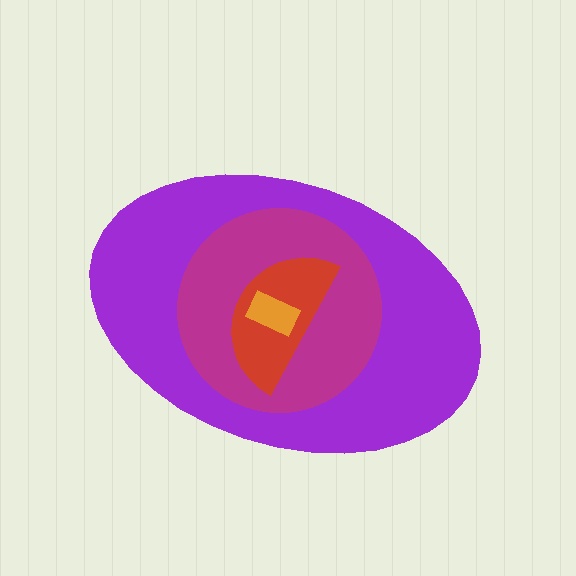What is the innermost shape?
The orange rectangle.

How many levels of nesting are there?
4.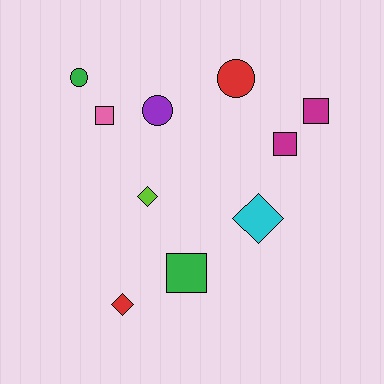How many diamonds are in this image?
There are 3 diamonds.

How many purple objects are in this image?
There is 1 purple object.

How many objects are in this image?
There are 10 objects.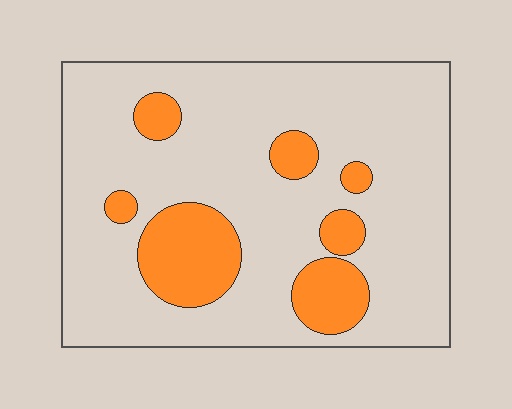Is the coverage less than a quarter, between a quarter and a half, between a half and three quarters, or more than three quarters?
Less than a quarter.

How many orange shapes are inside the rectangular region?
7.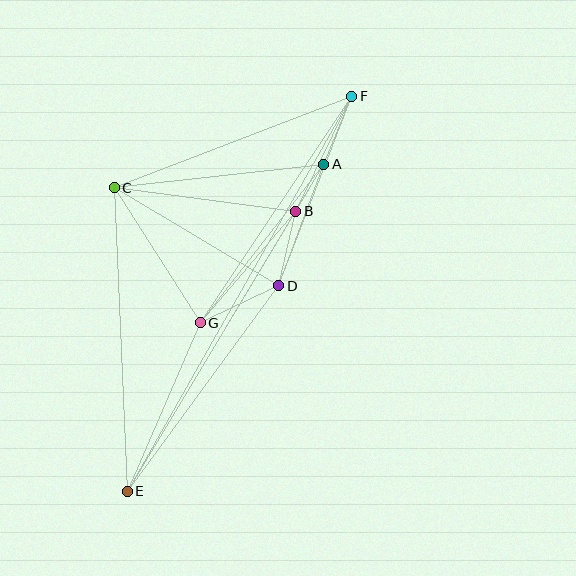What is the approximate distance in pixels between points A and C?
The distance between A and C is approximately 211 pixels.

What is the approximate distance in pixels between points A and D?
The distance between A and D is approximately 130 pixels.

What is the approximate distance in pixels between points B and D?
The distance between B and D is approximately 77 pixels.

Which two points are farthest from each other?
Points E and F are farthest from each other.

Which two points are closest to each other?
Points A and B are closest to each other.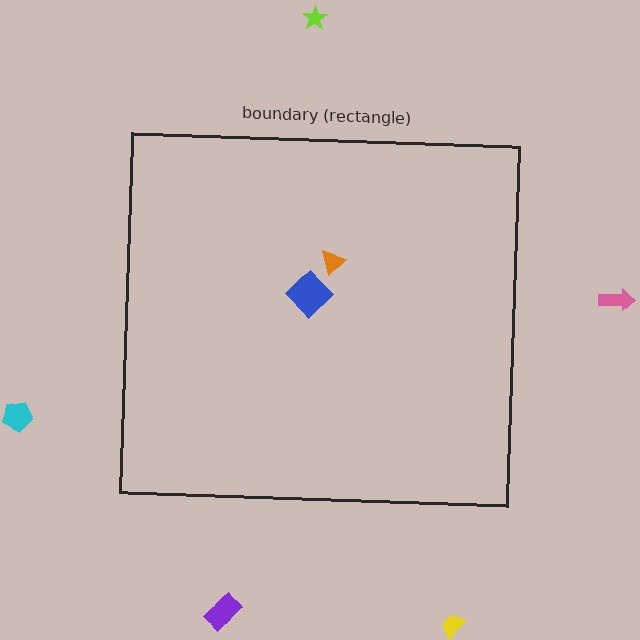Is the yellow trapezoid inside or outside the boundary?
Outside.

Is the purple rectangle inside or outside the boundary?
Outside.